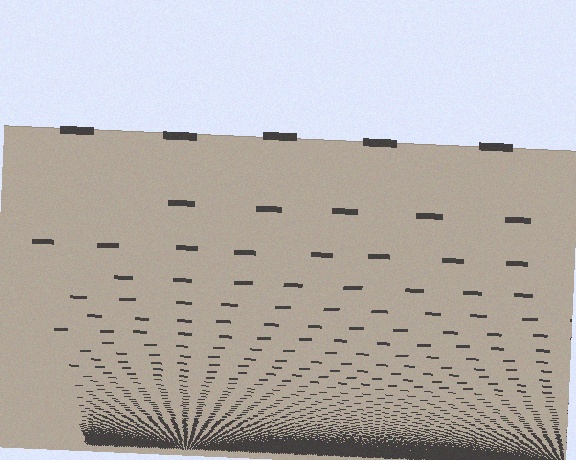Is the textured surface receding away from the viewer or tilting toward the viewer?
The surface appears to tilt toward the viewer. Texture elements get larger and sparser toward the top.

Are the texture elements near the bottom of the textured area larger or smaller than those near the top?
Smaller. The gradient is inverted — elements near the bottom are smaller and denser.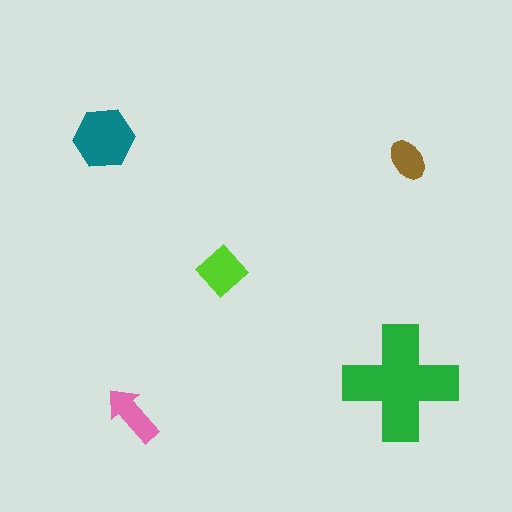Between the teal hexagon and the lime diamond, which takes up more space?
The teal hexagon.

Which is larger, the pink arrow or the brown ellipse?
The pink arrow.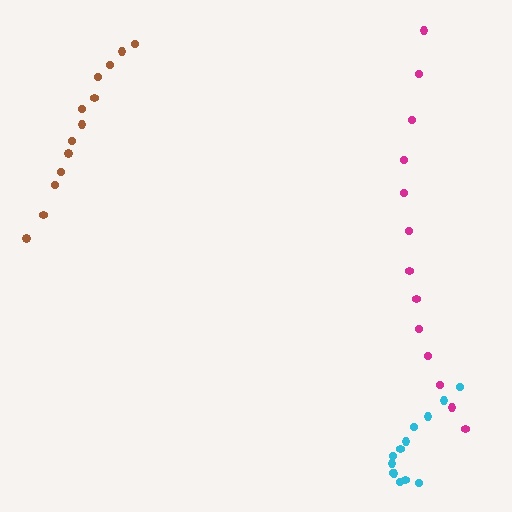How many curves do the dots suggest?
There are 3 distinct paths.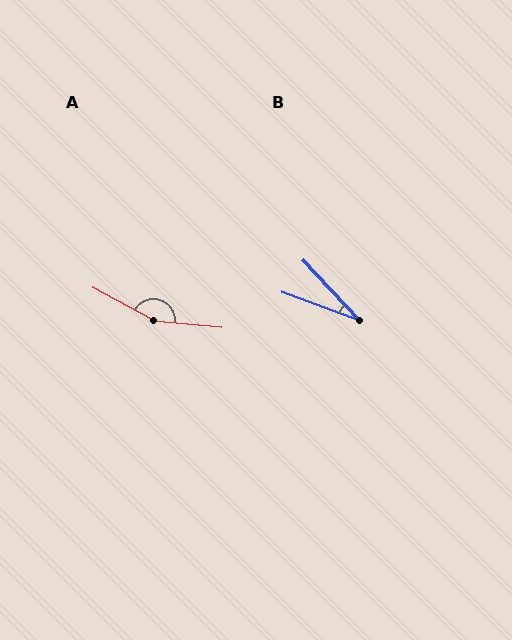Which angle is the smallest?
B, at approximately 26 degrees.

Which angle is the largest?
A, at approximately 157 degrees.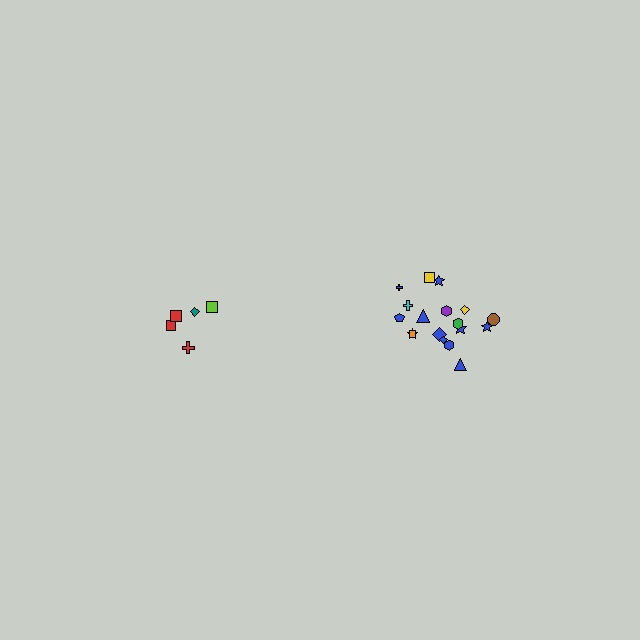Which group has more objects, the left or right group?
The right group.